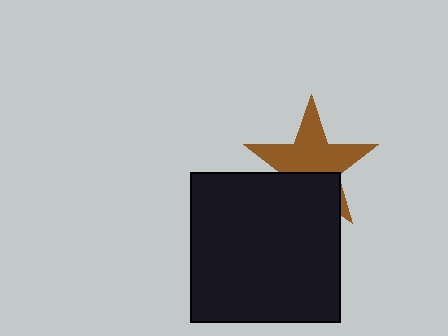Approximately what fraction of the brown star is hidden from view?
Roughly 36% of the brown star is hidden behind the black square.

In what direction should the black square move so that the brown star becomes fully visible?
The black square should move down. That is the shortest direction to clear the overlap and leave the brown star fully visible.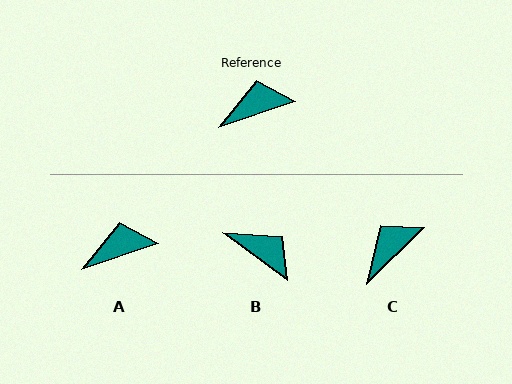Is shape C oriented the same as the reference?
No, it is off by about 26 degrees.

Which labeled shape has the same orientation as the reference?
A.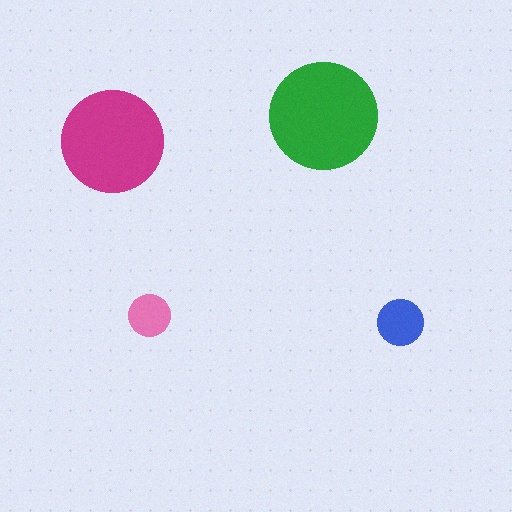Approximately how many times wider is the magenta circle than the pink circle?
About 2.5 times wider.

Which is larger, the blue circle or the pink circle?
The blue one.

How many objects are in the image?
There are 4 objects in the image.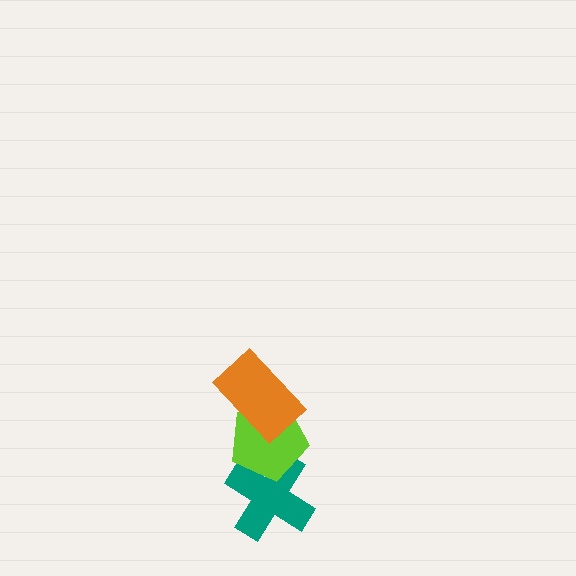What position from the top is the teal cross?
The teal cross is 3rd from the top.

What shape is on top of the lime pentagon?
The orange rectangle is on top of the lime pentagon.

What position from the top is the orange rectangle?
The orange rectangle is 1st from the top.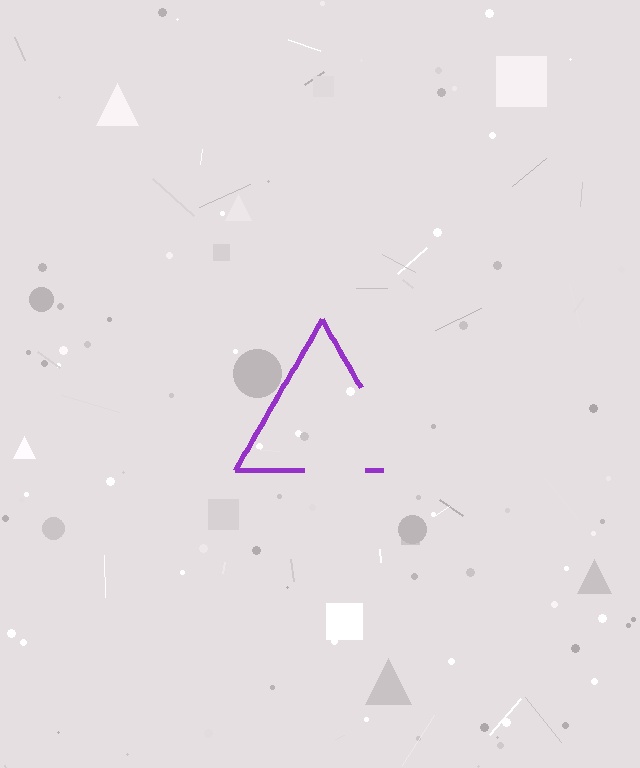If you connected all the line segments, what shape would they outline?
They would outline a triangle.